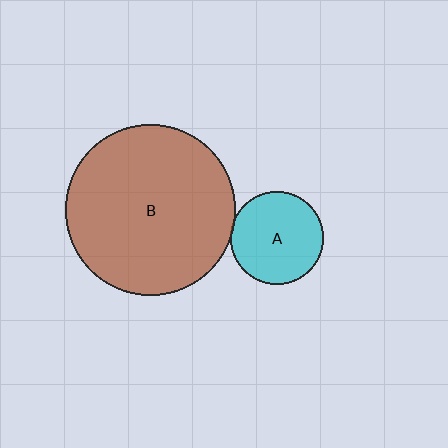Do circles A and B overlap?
Yes.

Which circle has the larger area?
Circle B (brown).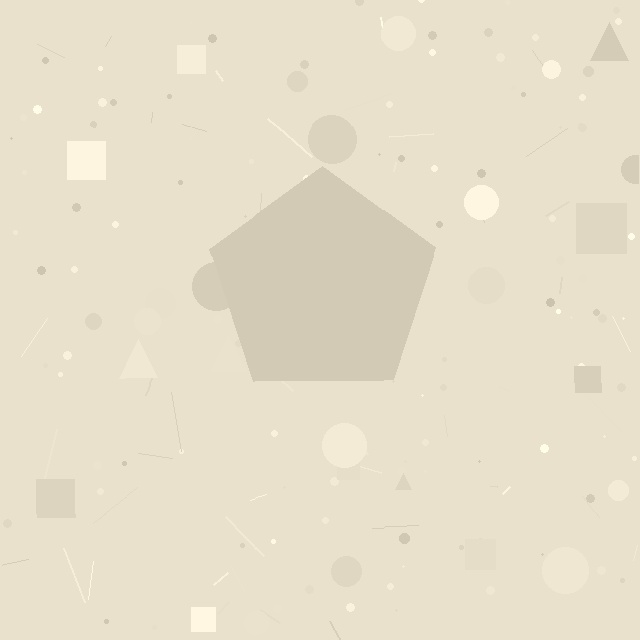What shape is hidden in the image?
A pentagon is hidden in the image.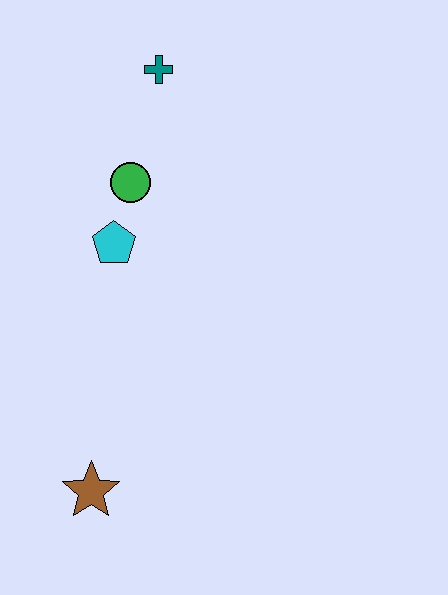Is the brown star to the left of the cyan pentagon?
Yes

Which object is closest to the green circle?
The cyan pentagon is closest to the green circle.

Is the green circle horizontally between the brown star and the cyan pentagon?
No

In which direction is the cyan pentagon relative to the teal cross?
The cyan pentagon is below the teal cross.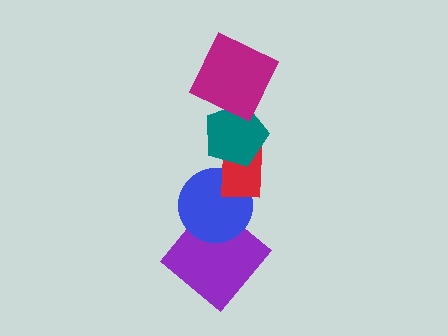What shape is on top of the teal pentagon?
The magenta square is on top of the teal pentagon.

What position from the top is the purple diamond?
The purple diamond is 5th from the top.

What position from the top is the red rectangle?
The red rectangle is 3rd from the top.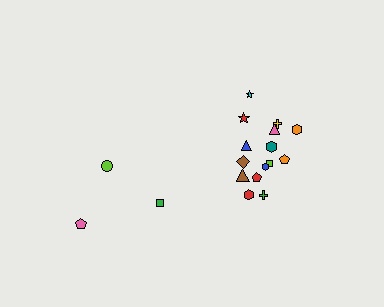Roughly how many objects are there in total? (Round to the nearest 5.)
Roughly 20 objects in total.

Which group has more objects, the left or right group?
The right group.